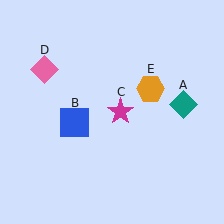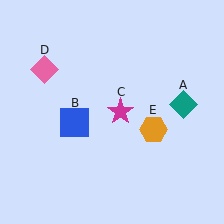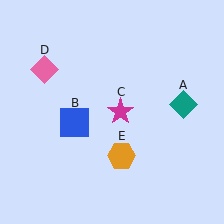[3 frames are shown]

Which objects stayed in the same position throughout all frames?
Teal diamond (object A) and blue square (object B) and magenta star (object C) and pink diamond (object D) remained stationary.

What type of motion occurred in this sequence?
The orange hexagon (object E) rotated clockwise around the center of the scene.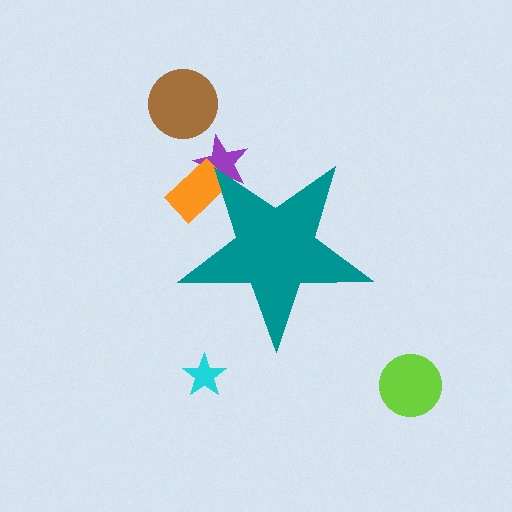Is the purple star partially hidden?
Yes, the purple star is partially hidden behind the teal star.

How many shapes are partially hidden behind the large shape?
2 shapes are partially hidden.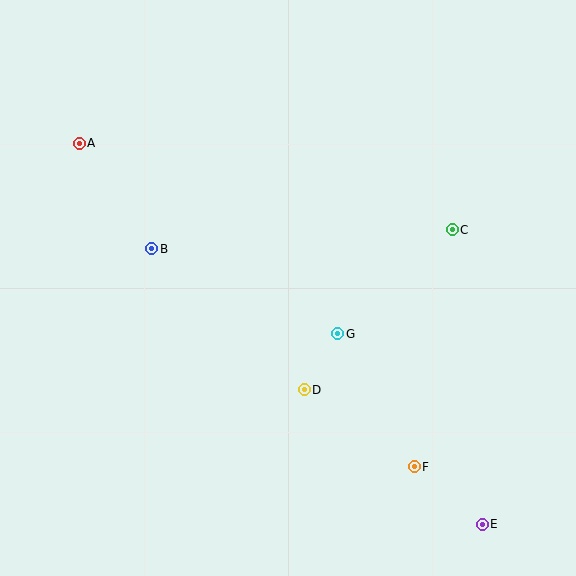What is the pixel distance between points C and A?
The distance between C and A is 383 pixels.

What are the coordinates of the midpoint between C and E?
The midpoint between C and E is at (467, 377).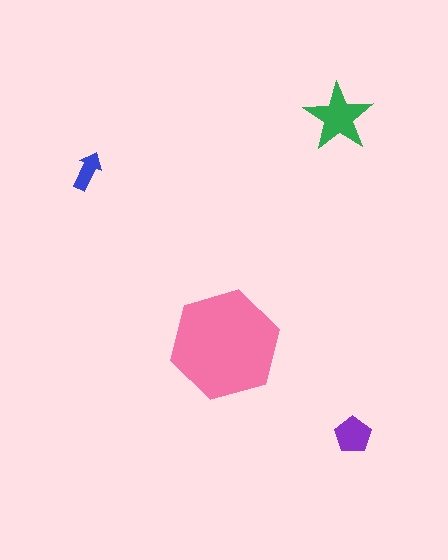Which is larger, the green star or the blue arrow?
The green star.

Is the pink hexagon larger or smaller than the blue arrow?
Larger.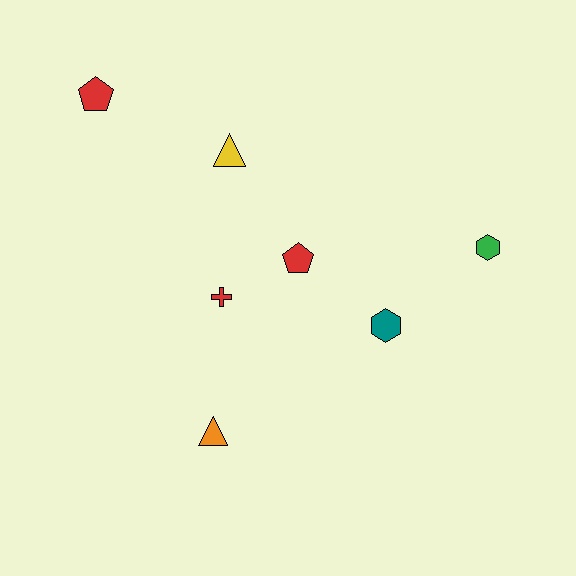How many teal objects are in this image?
There is 1 teal object.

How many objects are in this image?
There are 7 objects.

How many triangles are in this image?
There are 2 triangles.